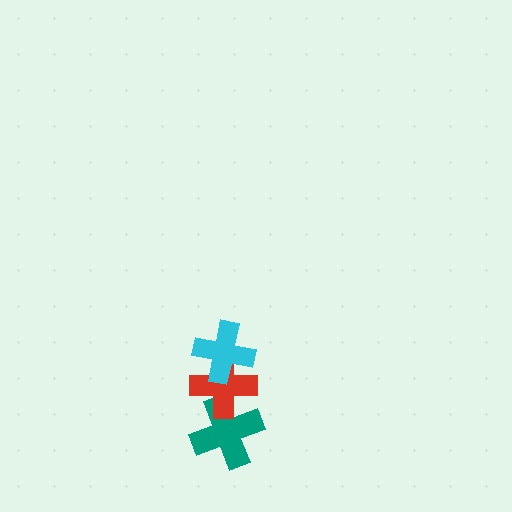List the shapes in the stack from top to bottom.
From top to bottom: the cyan cross, the red cross, the teal cross.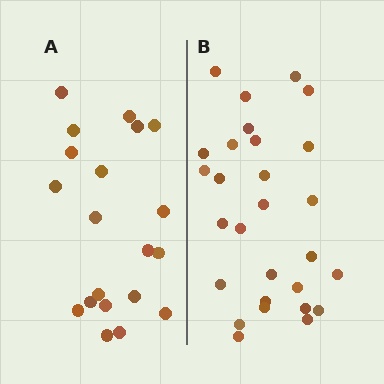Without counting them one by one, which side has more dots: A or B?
Region B (the right region) has more dots.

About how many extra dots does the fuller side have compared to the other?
Region B has roughly 8 or so more dots than region A.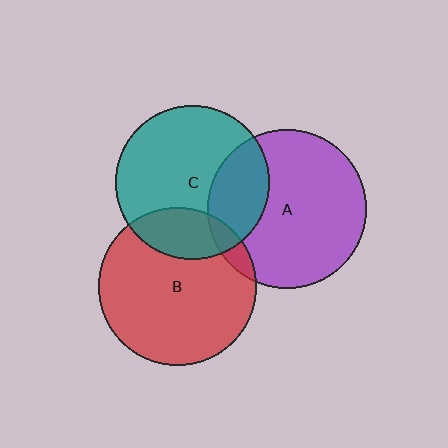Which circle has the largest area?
Circle A (purple).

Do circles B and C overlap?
Yes.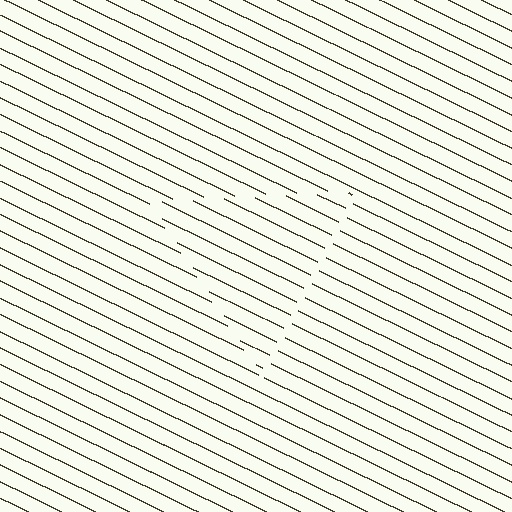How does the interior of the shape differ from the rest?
The interior of the shape contains the same grating, shifted by half a period — the contour is defined by the phase discontinuity where line-ends from the inner and outer gratings abut.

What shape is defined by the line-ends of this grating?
An illusory triangle. The interior of the shape contains the same grating, shifted by half a period — the contour is defined by the phase discontinuity where line-ends from the inner and outer gratings abut.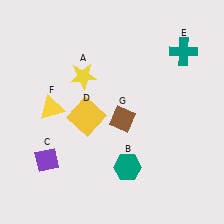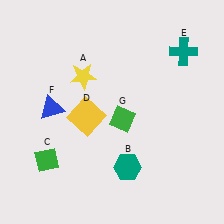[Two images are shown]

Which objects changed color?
C changed from purple to green. F changed from yellow to blue. G changed from brown to green.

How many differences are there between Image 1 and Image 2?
There are 3 differences between the two images.